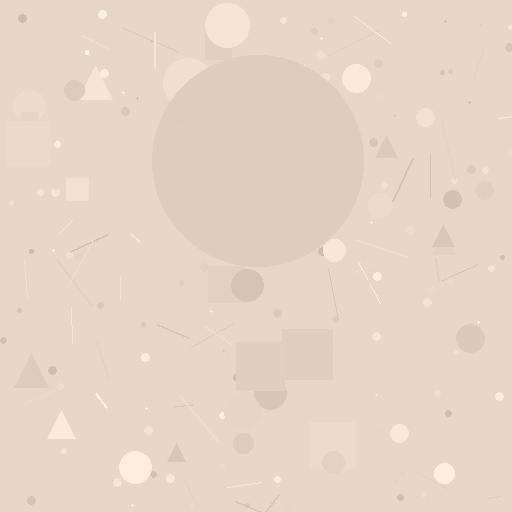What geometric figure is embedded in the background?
A circle is embedded in the background.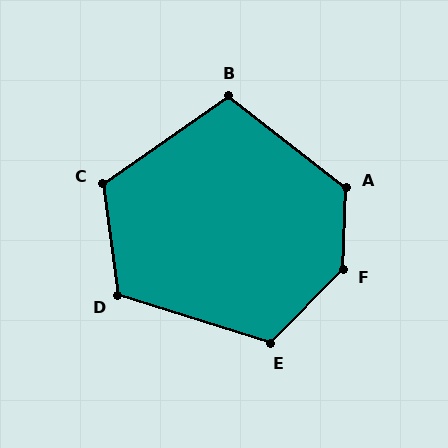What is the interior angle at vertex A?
Approximately 126 degrees (obtuse).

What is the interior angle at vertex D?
Approximately 115 degrees (obtuse).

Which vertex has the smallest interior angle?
B, at approximately 108 degrees.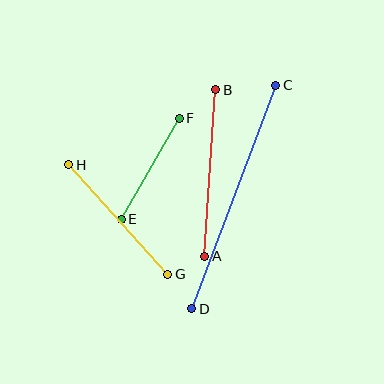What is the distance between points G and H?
The distance is approximately 148 pixels.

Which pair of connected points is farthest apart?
Points C and D are farthest apart.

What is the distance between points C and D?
The distance is approximately 239 pixels.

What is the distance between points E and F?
The distance is approximately 116 pixels.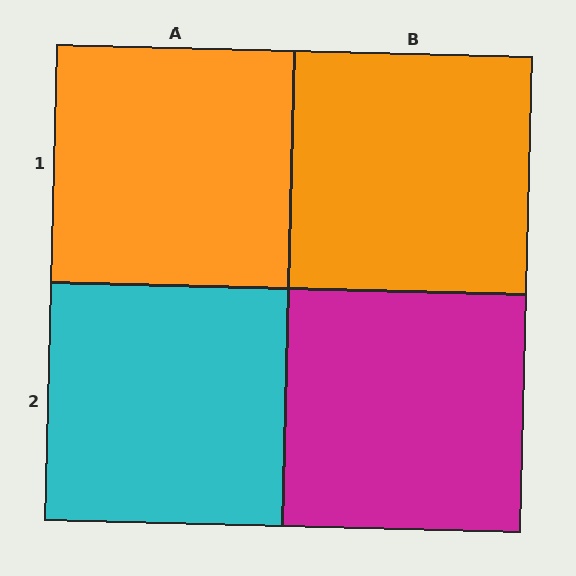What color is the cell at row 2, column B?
Magenta.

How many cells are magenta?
1 cell is magenta.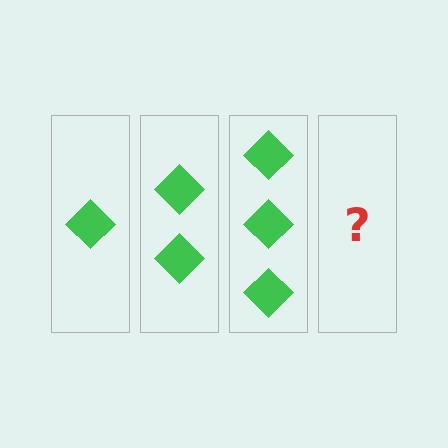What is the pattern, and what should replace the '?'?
The pattern is that each step adds one more diamond. The '?' should be 4 diamonds.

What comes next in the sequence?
The next element should be 4 diamonds.